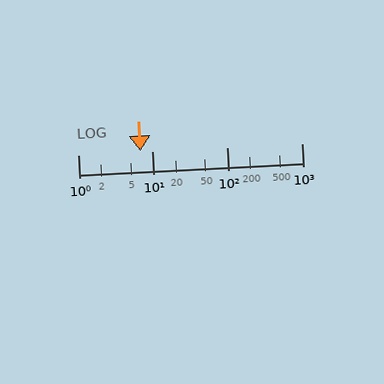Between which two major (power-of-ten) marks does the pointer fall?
The pointer is between 1 and 10.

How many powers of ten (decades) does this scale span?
The scale spans 3 decades, from 1 to 1000.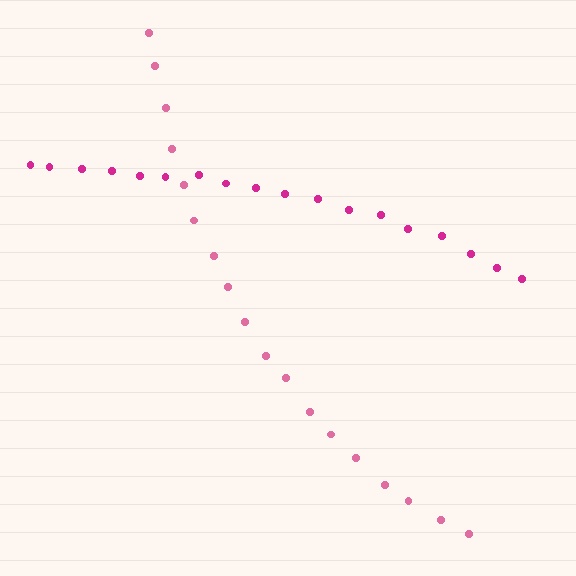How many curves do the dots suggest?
There are 2 distinct paths.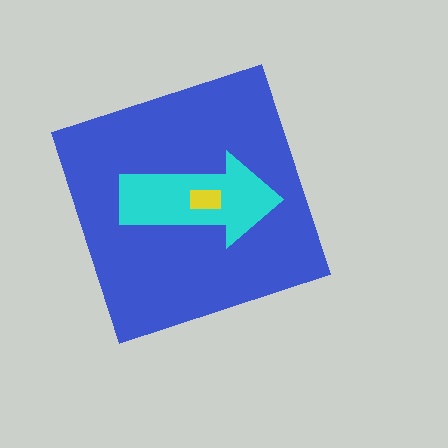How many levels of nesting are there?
3.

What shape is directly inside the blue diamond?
The cyan arrow.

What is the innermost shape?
The yellow rectangle.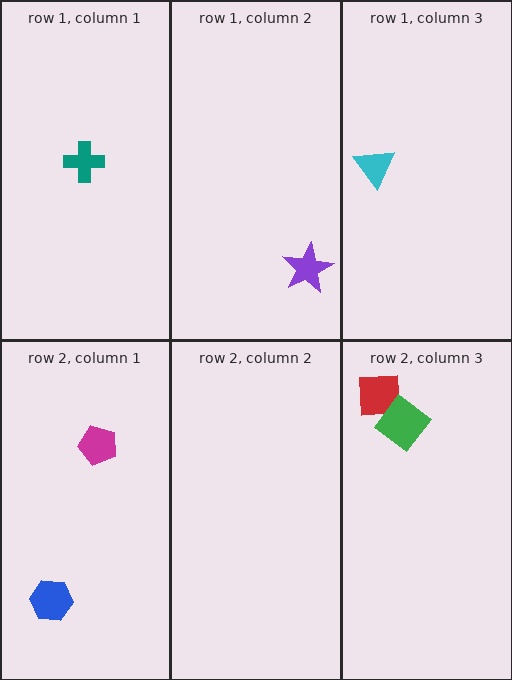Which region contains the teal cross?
The row 1, column 1 region.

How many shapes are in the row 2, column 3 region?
2.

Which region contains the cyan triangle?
The row 1, column 3 region.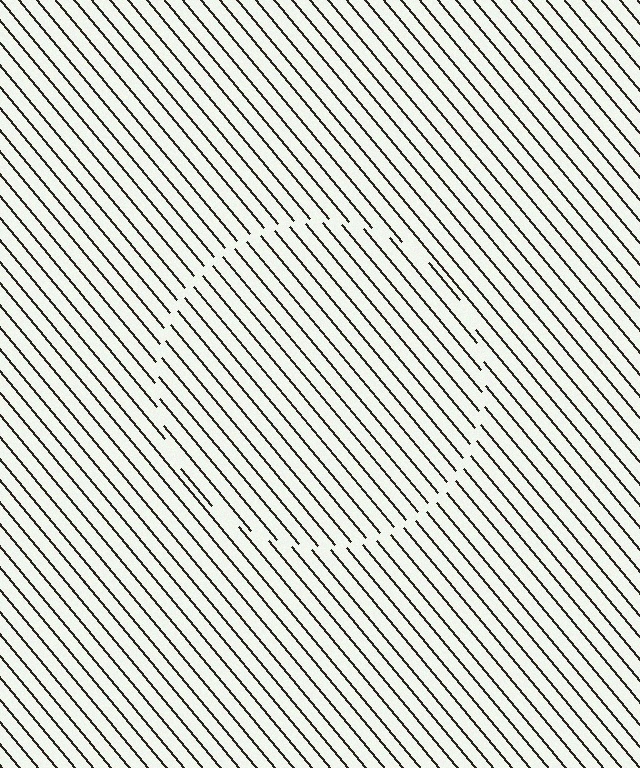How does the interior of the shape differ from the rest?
The interior of the shape contains the same grating, shifted by half a period — the contour is defined by the phase discontinuity where line-ends from the inner and outer gratings abut.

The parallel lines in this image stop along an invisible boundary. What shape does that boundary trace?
An illusory circle. The interior of the shape contains the same grating, shifted by half a period — the contour is defined by the phase discontinuity where line-ends from the inner and outer gratings abut.